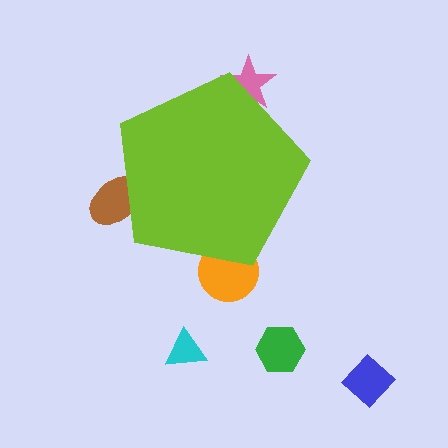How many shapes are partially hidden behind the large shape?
3 shapes are partially hidden.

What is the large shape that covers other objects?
A lime pentagon.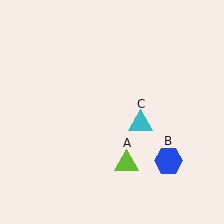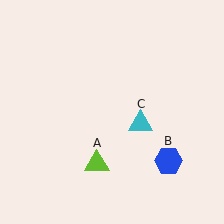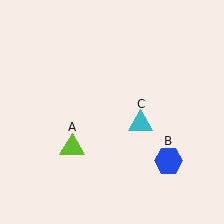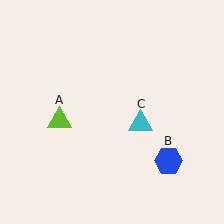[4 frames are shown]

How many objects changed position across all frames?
1 object changed position: lime triangle (object A).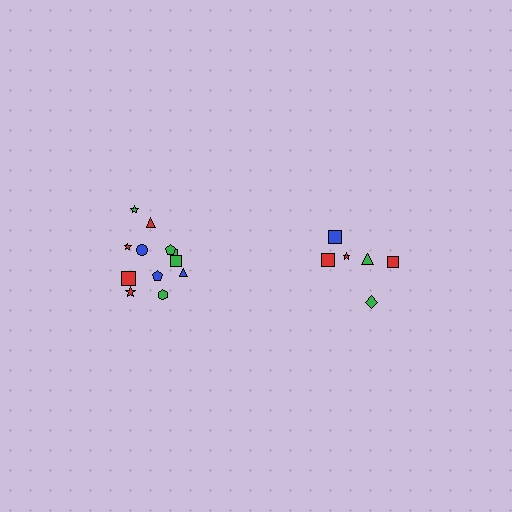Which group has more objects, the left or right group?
The left group.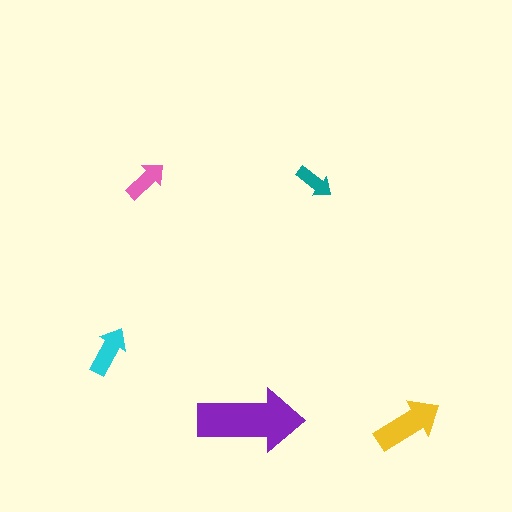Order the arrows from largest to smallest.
the purple one, the yellow one, the cyan one, the pink one, the teal one.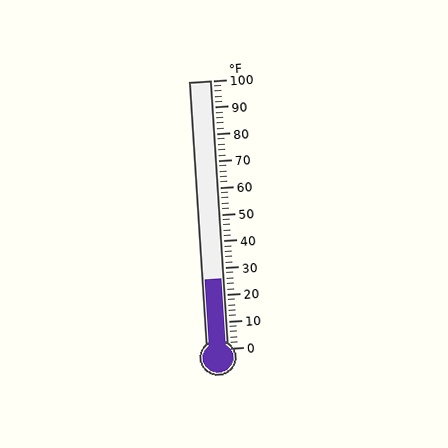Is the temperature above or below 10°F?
The temperature is above 10°F.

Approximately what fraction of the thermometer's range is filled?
The thermometer is filled to approximately 25% of its range.